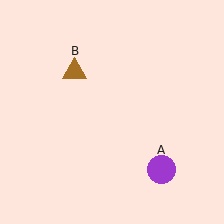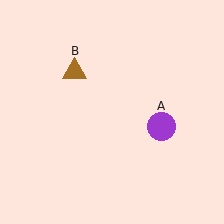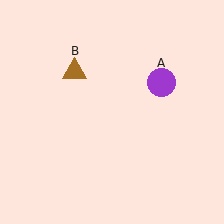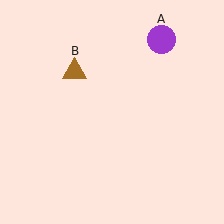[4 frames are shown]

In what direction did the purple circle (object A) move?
The purple circle (object A) moved up.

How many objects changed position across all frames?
1 object changed position: purple circle (object A).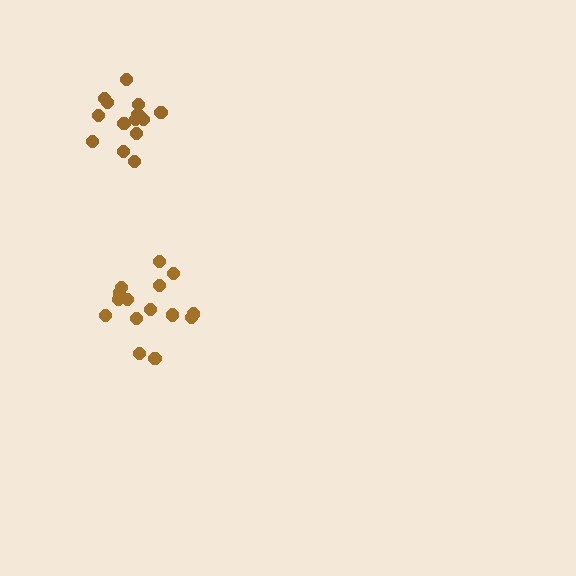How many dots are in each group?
Group 1: 14 dots, Group 2: 16 dots (30 total).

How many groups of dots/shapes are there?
There are 2 groups.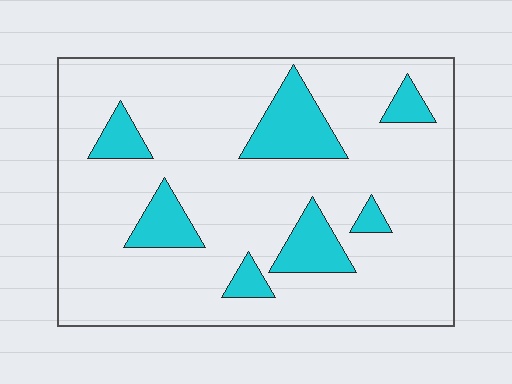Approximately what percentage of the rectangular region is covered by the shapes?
Approximately 15%.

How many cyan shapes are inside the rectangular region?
7.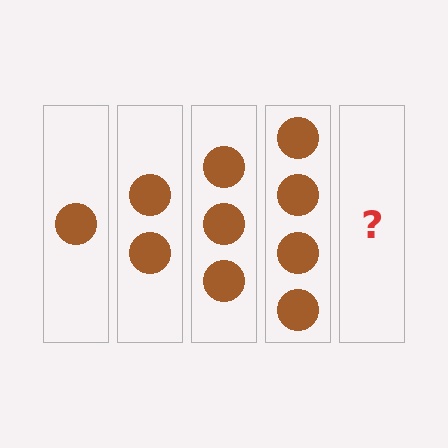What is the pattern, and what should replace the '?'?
The pattern is that each step adds one more circle. The '?' should be 5 circles.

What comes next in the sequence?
The next element should be 5 circles.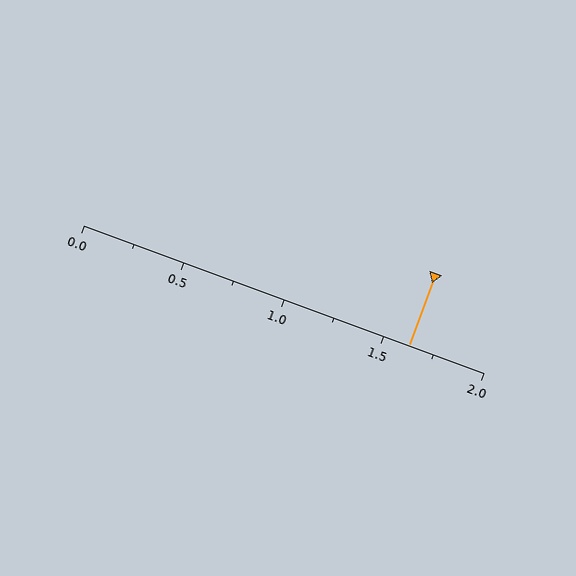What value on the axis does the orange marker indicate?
The marker indicates approximately 1.62.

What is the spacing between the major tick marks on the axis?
The major ticks are spaced 0.5 apart.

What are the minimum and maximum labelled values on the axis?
The axis runs from 0.0 to 2.0.